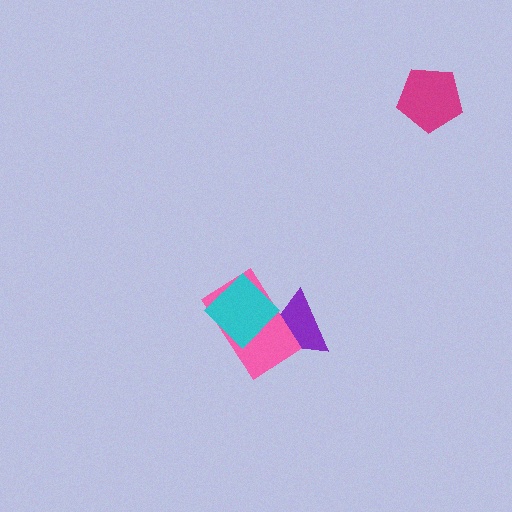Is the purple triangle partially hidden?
Yes, it is partially covered by another shape.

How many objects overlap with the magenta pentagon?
0 objects overlap with the magenta pentagon.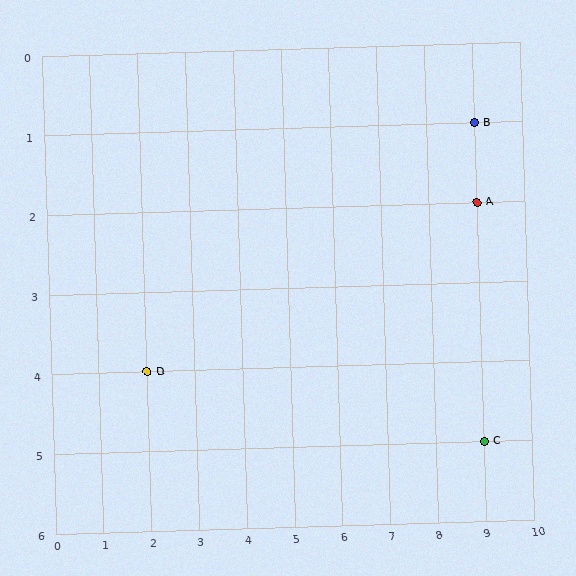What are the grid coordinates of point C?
Point C is at grid coordinates (9, 5).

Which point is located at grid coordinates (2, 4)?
Point D is at (2, 4).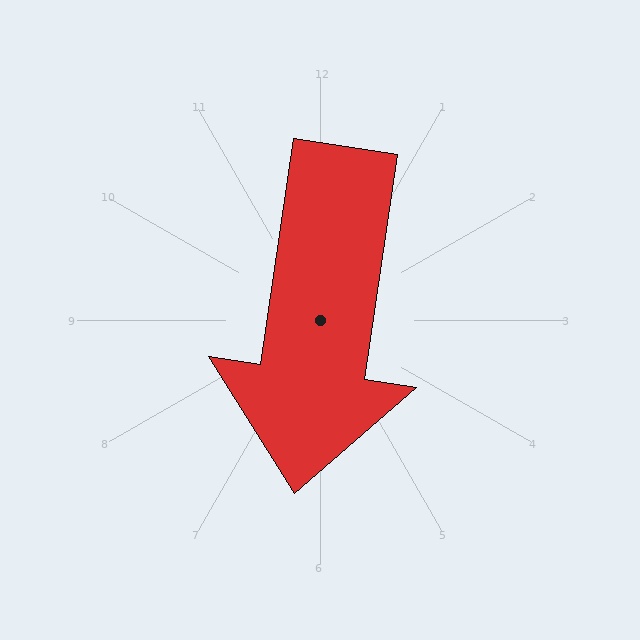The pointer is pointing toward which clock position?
Roughly 6 o'clock.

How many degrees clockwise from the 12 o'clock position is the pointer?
Approximately 188 degrees.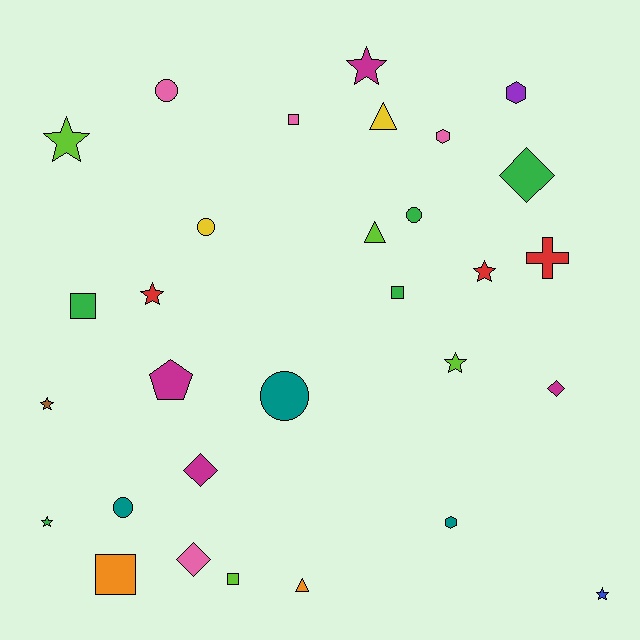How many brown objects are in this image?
There is 1 brown object.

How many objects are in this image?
There are 30 objects.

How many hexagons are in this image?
There are 3 hexagons.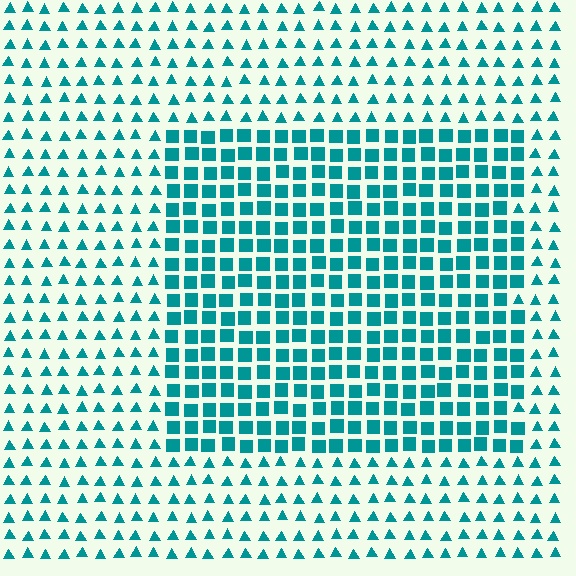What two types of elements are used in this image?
The image uses squares inside the rectangle region and triangles outside it.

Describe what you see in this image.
The image is filled with small teal elements arranged in a uniform grid. A rectangle-shaped region contains squares, while the surrounding area contains triangles. The boundary is defined purely by the change in element shape.